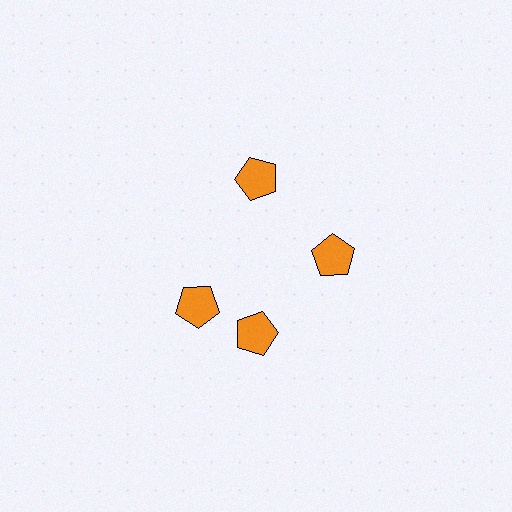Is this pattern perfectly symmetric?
No. The 4 orange pentagons are arranged in a ring, but one element near the 9 o'clock position is rotated out of alignment along the ring, breaking the 4-fold rotational symmetry.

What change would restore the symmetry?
The symmetry would be restored by rotating it back into even spacing with its neighbors so that all 4 pentagons sit at equal angles and equal distance from the center.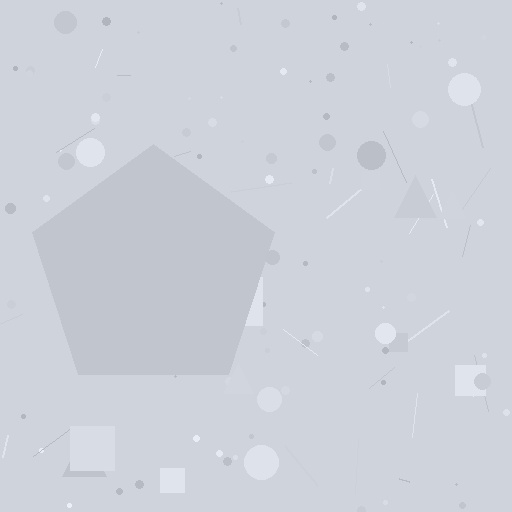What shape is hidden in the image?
A pentagon is hidden in the image.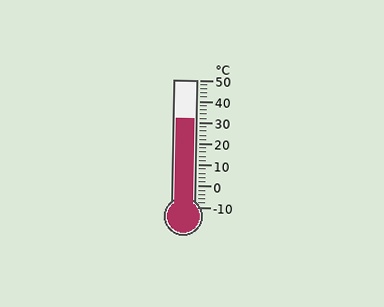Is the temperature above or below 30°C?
The temperature is above 30°C.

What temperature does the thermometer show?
The thermometer shows approximately 32°C.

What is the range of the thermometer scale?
The thermometer scale ranges from -10°C to 50°C.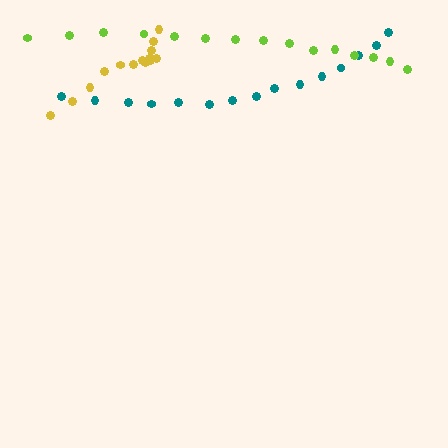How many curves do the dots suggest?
There are 3 distinct paths.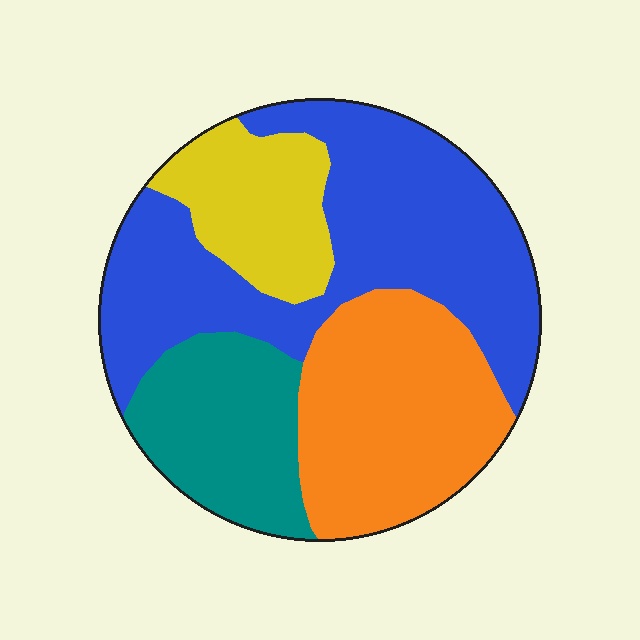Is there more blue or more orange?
Blue.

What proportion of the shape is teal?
Teal takes up about one sixth (1/6) of the shape.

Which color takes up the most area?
Blue, at roughly 40%.